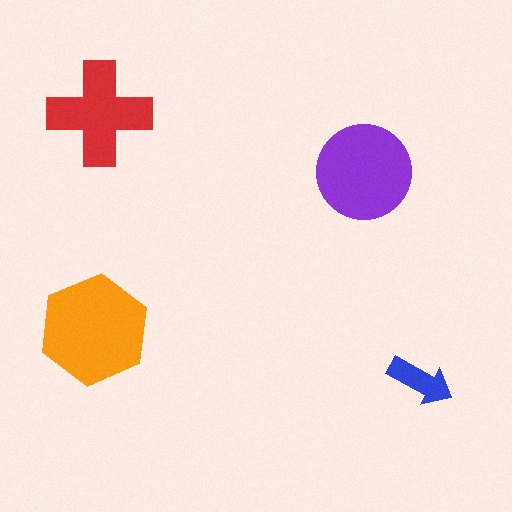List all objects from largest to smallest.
The orange hexagon, the purple circle, the red cross, the blue arrow.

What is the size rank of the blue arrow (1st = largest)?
4th.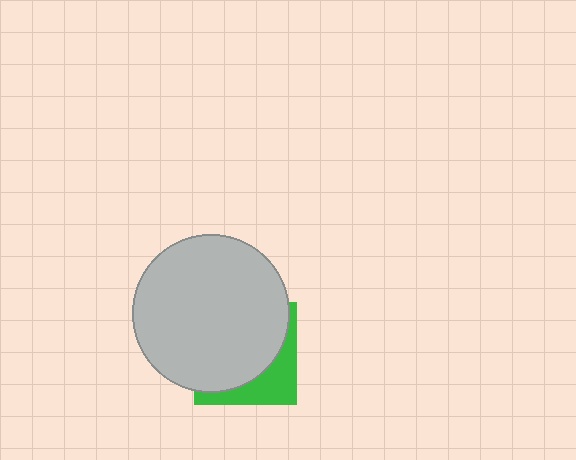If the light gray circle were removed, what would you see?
You would see the complete green square.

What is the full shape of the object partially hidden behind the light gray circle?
The partially hidden object is a green square.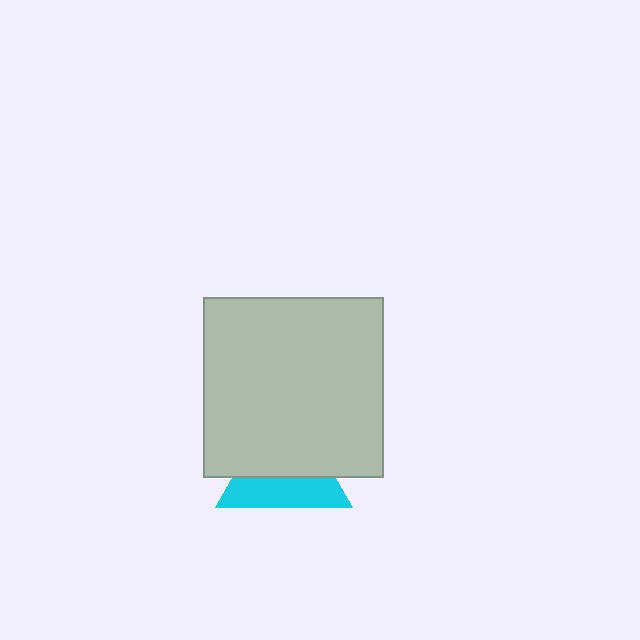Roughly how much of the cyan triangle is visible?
A small part of it is visible (roughly 44%).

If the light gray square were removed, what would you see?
You would see the complete cyan triangle.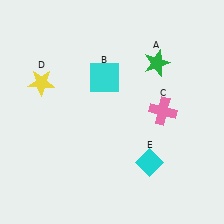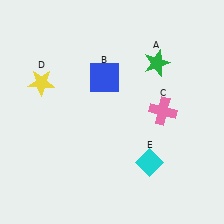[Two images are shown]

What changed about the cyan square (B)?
In Image 1, B is cyan. In Image 2, it changed to blue.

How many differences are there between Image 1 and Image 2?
There is 1 difference between the two images.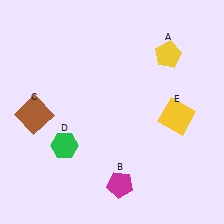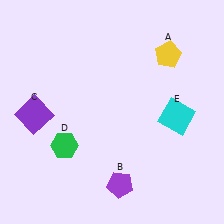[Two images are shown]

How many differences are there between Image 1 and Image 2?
There are 3 differences between the two images.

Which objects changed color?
B changed from magenta to purple. C changed from brown to purple. E changed from yellow to cyan.